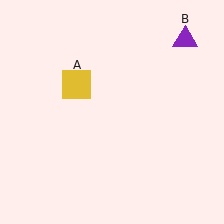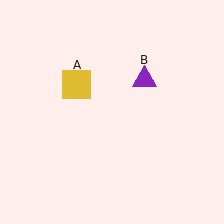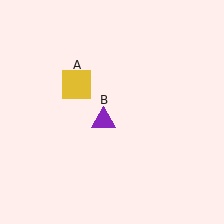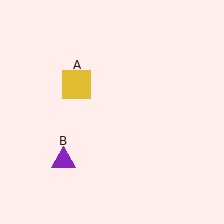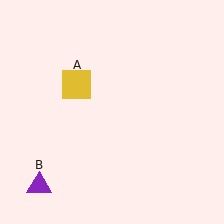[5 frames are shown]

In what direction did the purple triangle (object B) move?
The purple triangle (object B) moved down and to the left.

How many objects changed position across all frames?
1 object changed position: purple triangle (object B).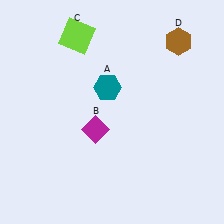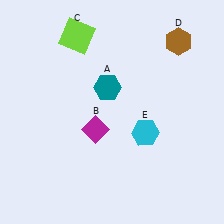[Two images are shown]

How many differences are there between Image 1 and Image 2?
There is 1 difference between the two images.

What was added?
A cyan hexagon (E) was added in Image 2.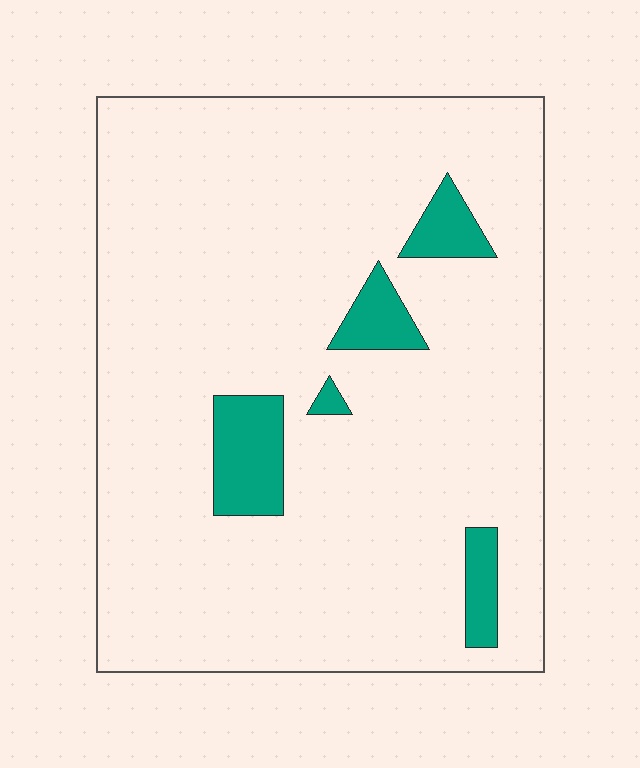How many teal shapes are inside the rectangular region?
5.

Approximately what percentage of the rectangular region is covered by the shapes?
Approximately 10%.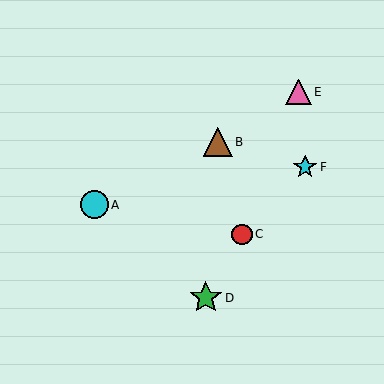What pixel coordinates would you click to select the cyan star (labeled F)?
Click at (305, 167) to select the cyan star F.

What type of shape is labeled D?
Shape D is a green star.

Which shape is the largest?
The green star (labeled D) is the largest.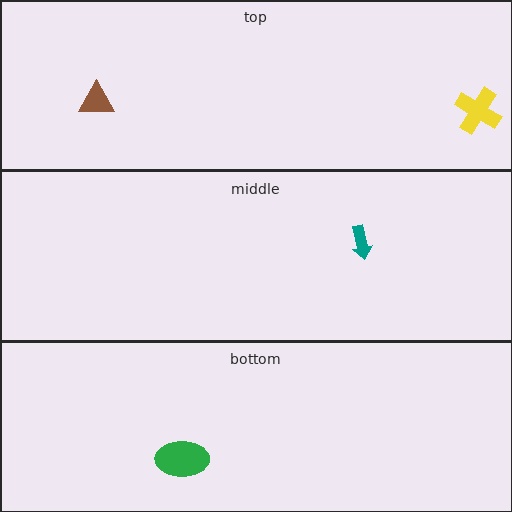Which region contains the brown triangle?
The top region.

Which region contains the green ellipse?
The bottom region.